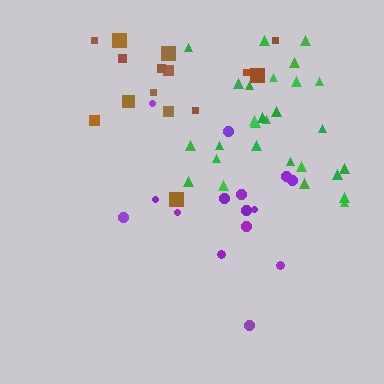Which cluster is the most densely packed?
Green.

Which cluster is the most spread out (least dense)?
Brown.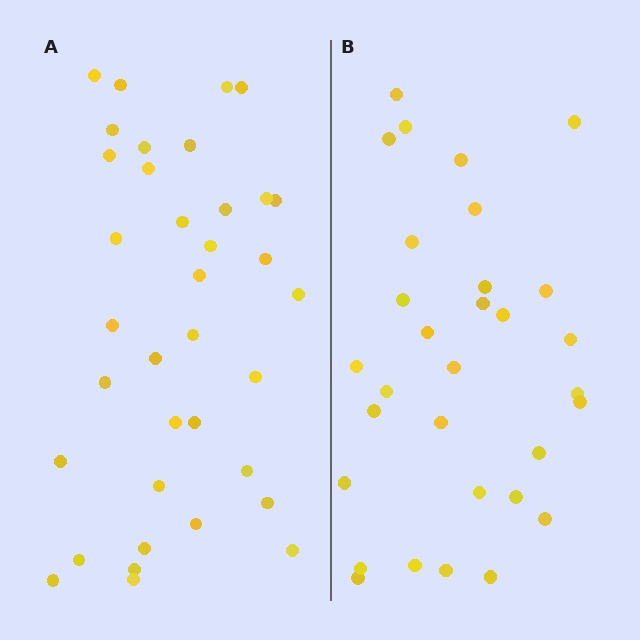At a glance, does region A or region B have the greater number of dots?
Region A (the left region) has more dots.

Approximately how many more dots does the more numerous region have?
Region A has about 5 more dots than region B.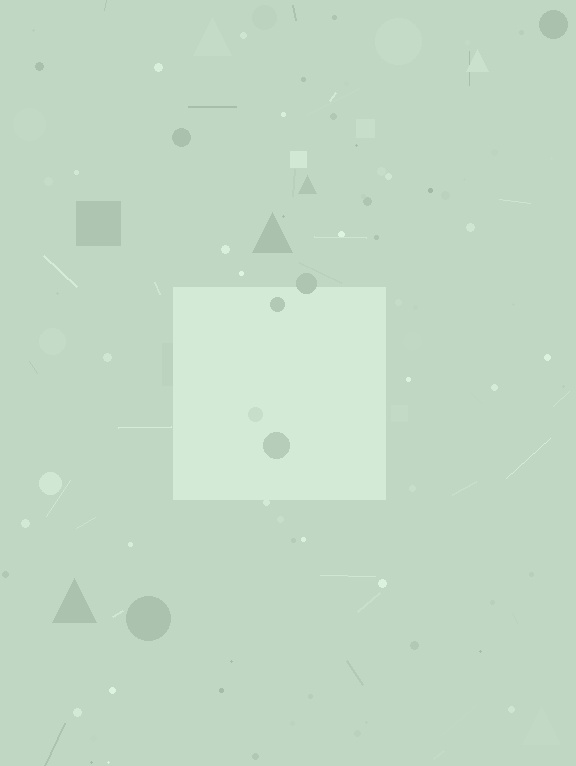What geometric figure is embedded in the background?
A square is embedded in the background.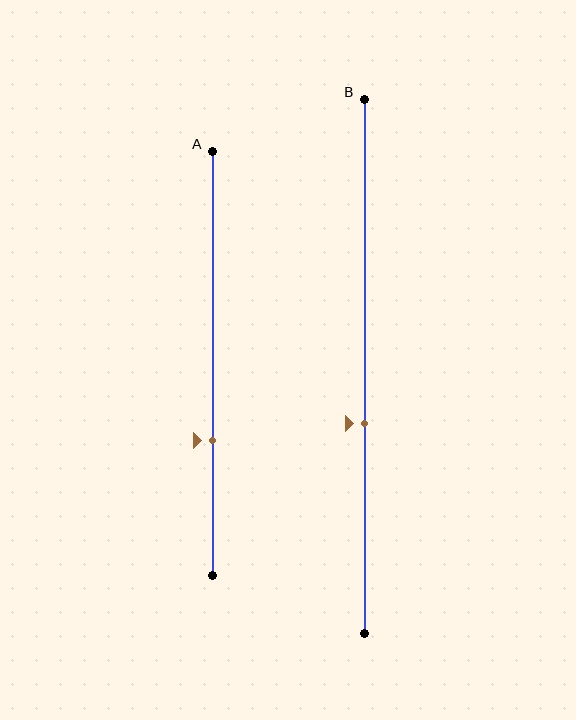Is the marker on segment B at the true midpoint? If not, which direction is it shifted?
No, the marker on segment B is shifted downward by about 11% of the segment length.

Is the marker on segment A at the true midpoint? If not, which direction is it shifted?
No, the marker on segment A is shifted downward by about 18% of the segment length.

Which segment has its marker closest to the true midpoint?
Segment B has its marker closest to the true midpoint.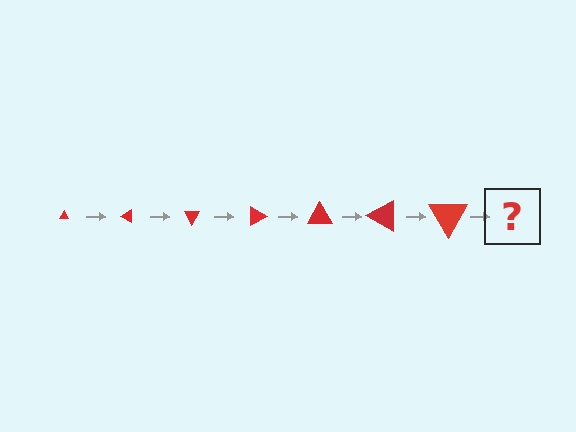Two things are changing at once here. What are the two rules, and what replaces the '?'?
The two rules are that the triangle grows larger each step and it rotates 30 degrees each step. The '?' should be a triangle, larger than the previous one and rotated 210 degrees from the start.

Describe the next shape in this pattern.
It should be a triangle, larger than the previous one and rotated 210 degrees from the start.